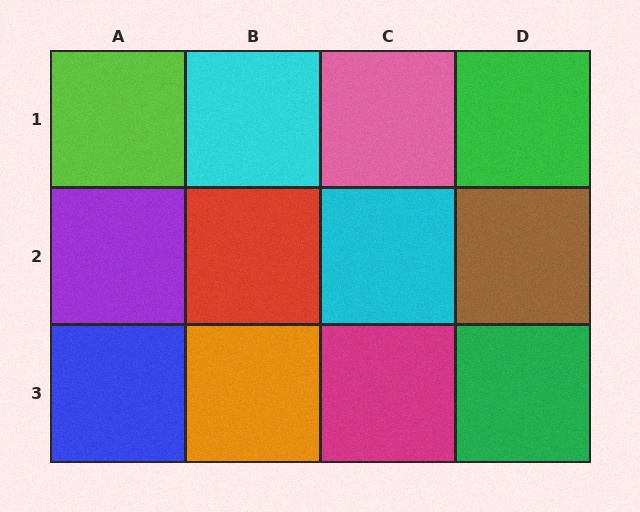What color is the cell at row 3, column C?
Magenta.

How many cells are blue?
1 cell is blue.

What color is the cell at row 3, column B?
Orange.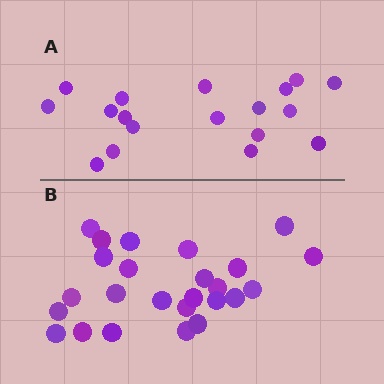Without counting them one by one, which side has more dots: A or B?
Region B (the bottom region) has more dots.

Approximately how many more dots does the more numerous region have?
Region B has roughly 8 or so more dots than region A.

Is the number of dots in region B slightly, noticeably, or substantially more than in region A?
Region B has noticeably more, but not dramatically so. The ratio is roughly 1.4 to 1.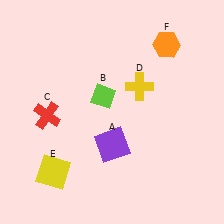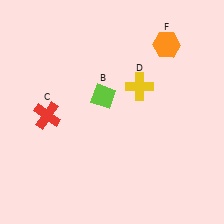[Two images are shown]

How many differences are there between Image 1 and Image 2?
There are 2 differences between the two images.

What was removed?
The purple square (A), the yellow square (E) were removed in Image 2.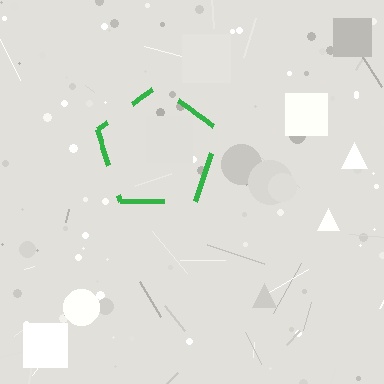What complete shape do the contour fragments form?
The contour fragments form a pentagon.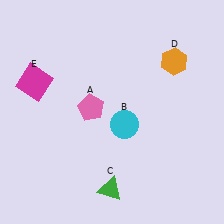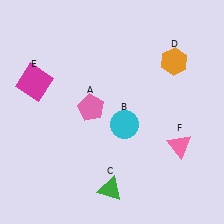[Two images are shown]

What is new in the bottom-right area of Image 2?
A pink triangle (F) was added in the bottom-right area of Image 2.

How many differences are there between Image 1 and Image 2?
There is 1 difference between the two images.